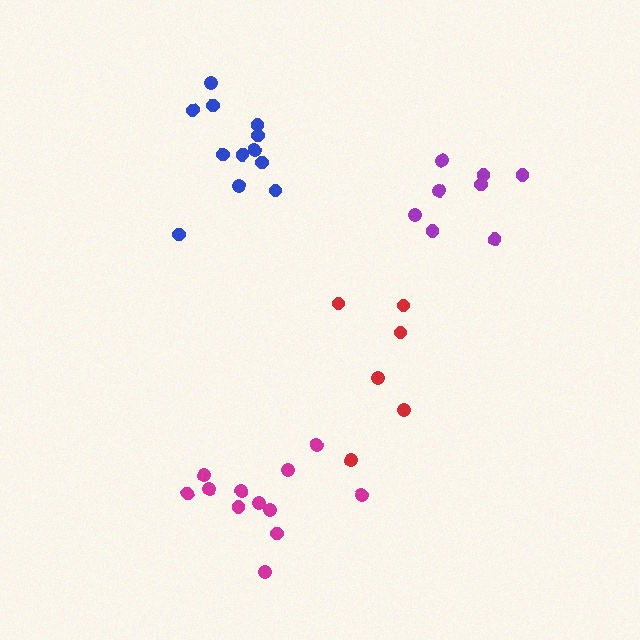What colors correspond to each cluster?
The clusters are colored: magenta, blue, red, purple.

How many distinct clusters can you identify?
There are 4 distinct clusters.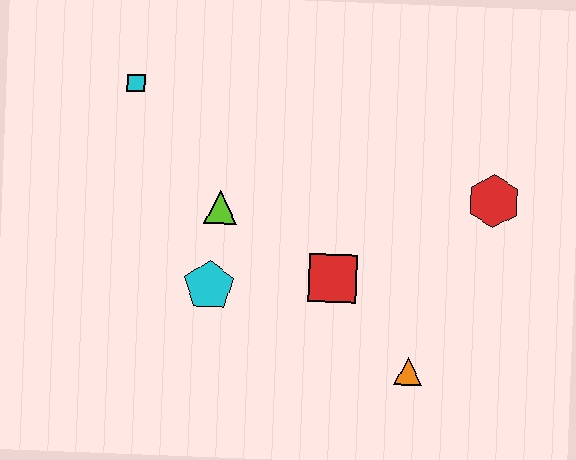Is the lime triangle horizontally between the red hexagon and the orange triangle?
No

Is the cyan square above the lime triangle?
Yes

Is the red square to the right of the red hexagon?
No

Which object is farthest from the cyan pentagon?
The red hexagon is farthest from the cyan pentagon.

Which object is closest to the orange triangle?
The red square is closest to the orange triangle.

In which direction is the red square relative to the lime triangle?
The red square is to the right of the lime triangle.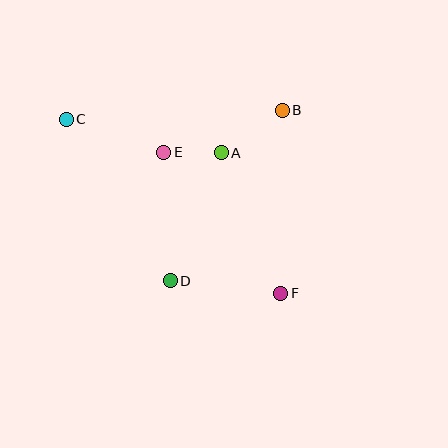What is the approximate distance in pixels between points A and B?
The distance between A and B is approximately 74 pixels.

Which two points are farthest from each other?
Points C and F are farthest from each other.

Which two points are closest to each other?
Points A and E are closest to each other.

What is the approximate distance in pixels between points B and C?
The distance between B and C is approximately 216 pixels.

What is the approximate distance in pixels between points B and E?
The distance between B and E is approximately 125 pixels.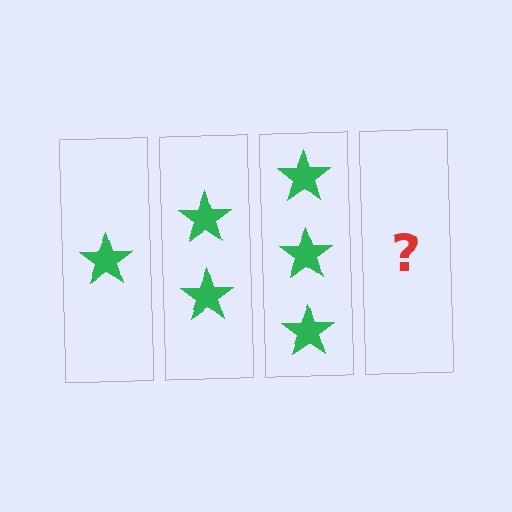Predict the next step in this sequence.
The next step is 4 stars.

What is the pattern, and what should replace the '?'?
The pattern is that each step adds one more star. The '?' should be 4 stars.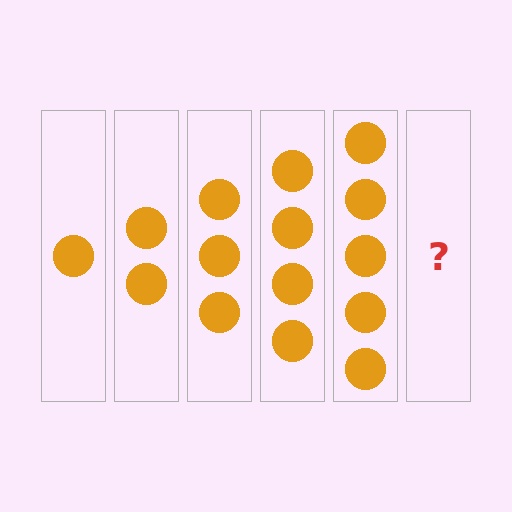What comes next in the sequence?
The next element should be 6 circles.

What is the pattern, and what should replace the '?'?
The pattern is that each step adds one more circle. The '?' should be 6 circles.